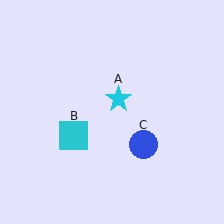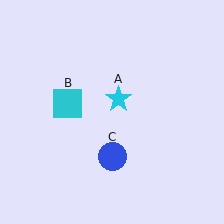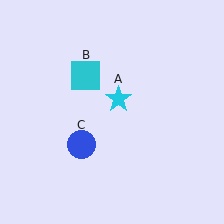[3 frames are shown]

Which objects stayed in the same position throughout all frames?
Cyan star (object A) remained stationary.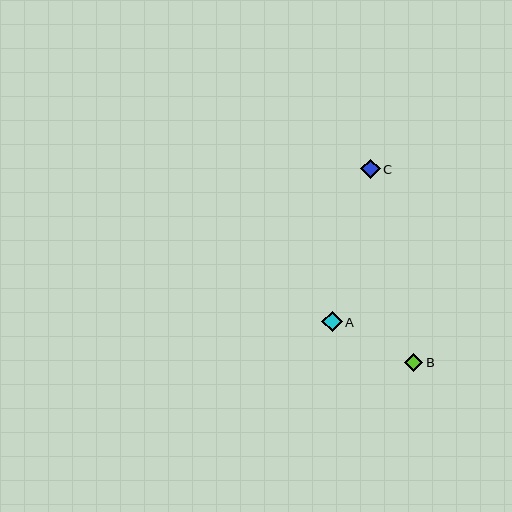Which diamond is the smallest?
Diamond B is the smallest with a size of approximately 18 pixels.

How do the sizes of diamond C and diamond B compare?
Diamond C and diamond B are approximately the same size.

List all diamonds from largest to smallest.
From largest to smallest: A, C, B.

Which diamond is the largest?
Diamond A is the largest with a size of approximately 21 pixels.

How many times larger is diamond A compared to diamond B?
Diamond A is approximately 1.1 times the size of diamond B.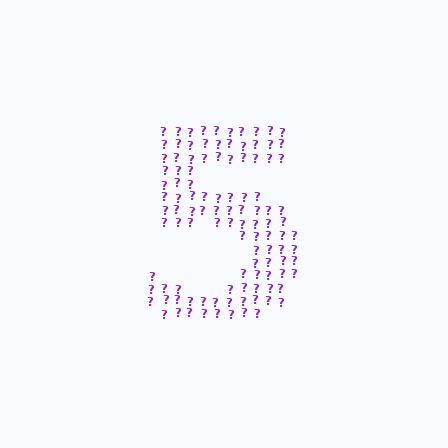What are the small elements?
The small elements are question marks.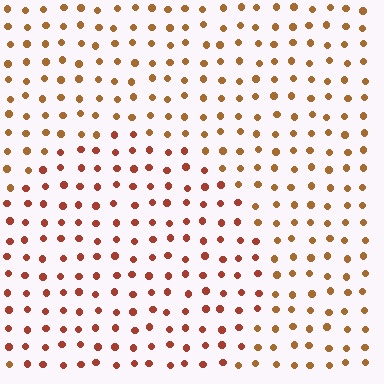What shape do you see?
I see a circle.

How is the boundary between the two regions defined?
The boundary is defined purely by a slight shift in hue (about 24 degrees). Spacing, size, and orientation are identical on both sides.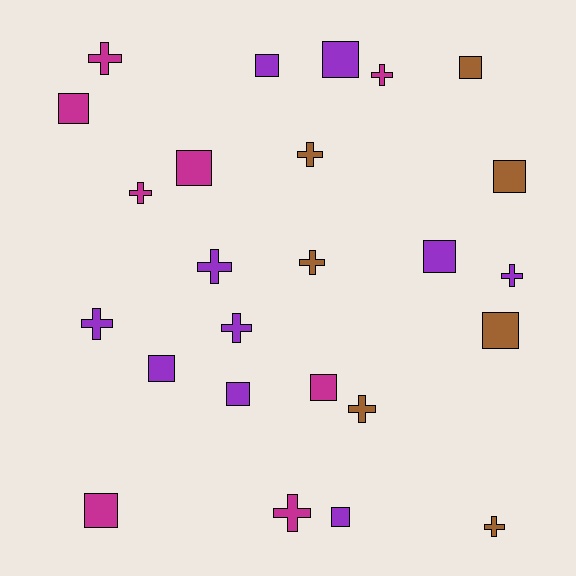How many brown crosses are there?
There are 4 brown crosses.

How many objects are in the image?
There are 25 objects.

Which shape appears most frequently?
Square, with 13 objects.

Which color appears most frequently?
Purple, with 10 objects.